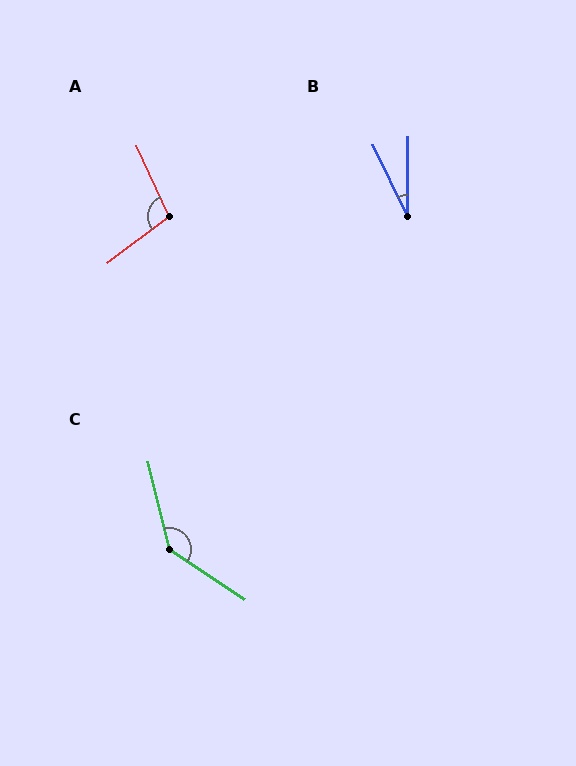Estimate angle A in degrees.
Approximately 103 degrees.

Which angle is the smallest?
B, at approximately 26 degrees.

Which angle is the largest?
C, at approximately 137 degrees.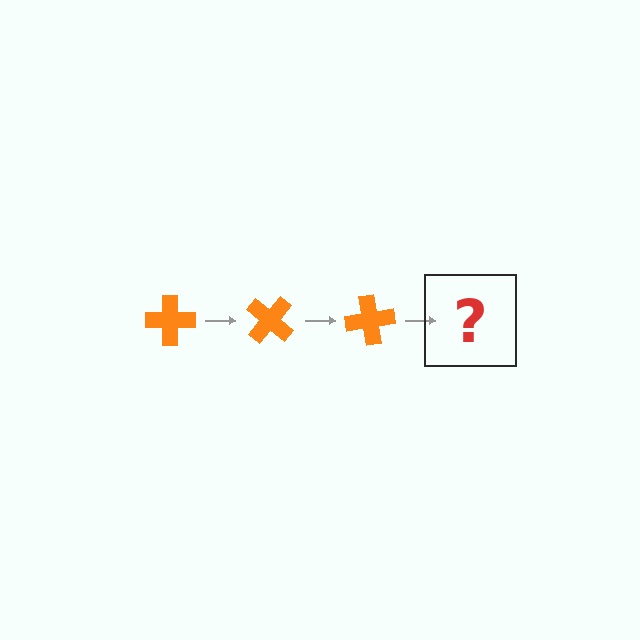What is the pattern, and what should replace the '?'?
The pattern is that the cross rotates 40 degrees each step. The '?' should be an orange cross rotated 120 degrees.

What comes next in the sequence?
The next element should be an orange cross rotated 120 degrees.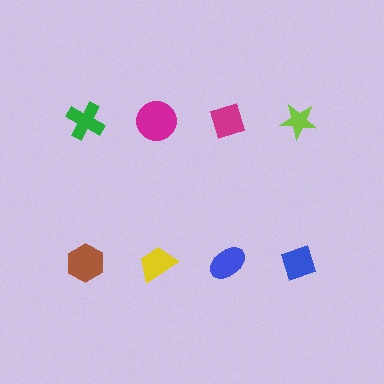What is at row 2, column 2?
A yellow trapezoid.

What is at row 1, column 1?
A green cross.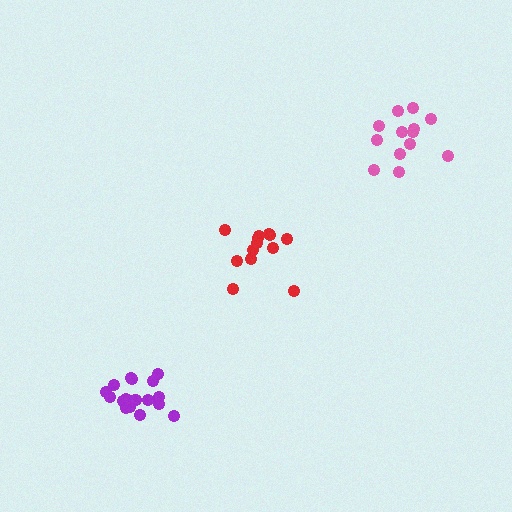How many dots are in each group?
Group 1: 13 dots, Group 2: 17 dots, Group 3: 13 dots (43 total).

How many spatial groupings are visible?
There are 3 spatial groupings.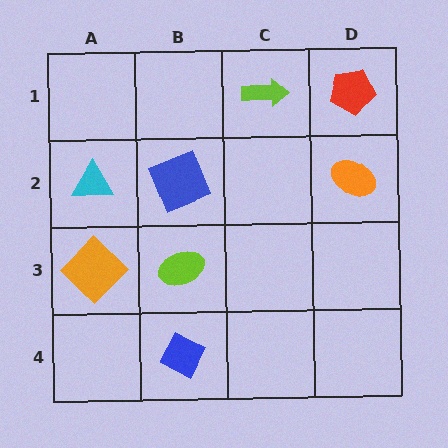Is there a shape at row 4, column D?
No, that cell is empty.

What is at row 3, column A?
An orange diamond.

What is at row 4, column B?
A blue diamond.